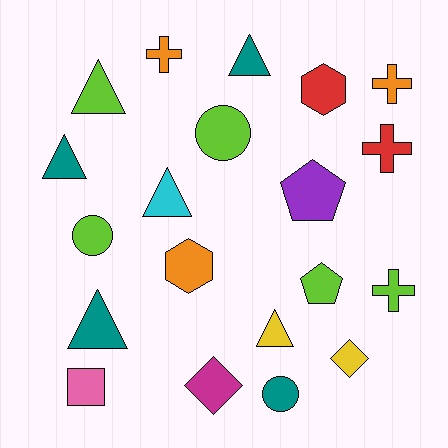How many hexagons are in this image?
There are 2 hexagons.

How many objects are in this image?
There are 20 objects.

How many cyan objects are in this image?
There is 1 cyan object.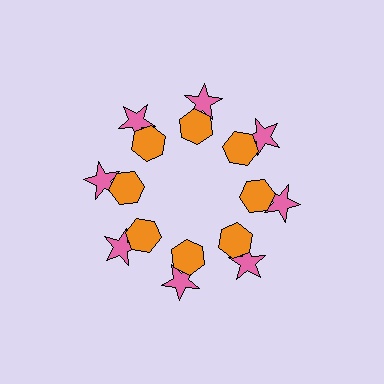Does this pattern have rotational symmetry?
Yes, this pattern has 8-fold rotational symmetry. It looks the same after rotating 45 degrees around the center.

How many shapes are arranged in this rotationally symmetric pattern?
There are 16 shapes, arranged in 8 groups of 2.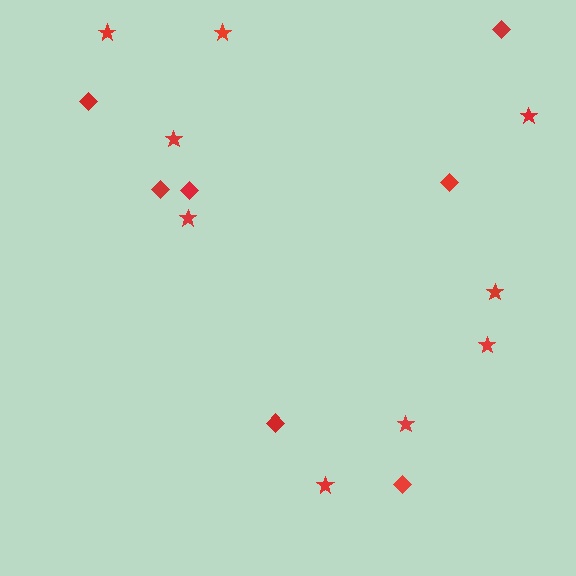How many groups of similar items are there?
There are 2 groups: one group of diamonds (7) and one group of stars (9).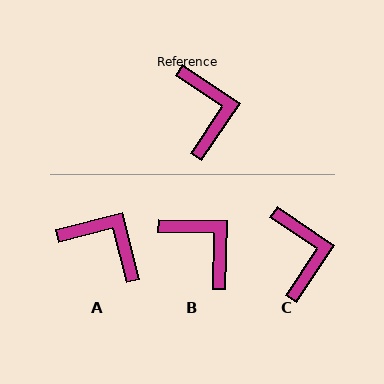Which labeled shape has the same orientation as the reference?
C.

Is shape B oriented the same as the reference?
No, it is off by about 33 degrees.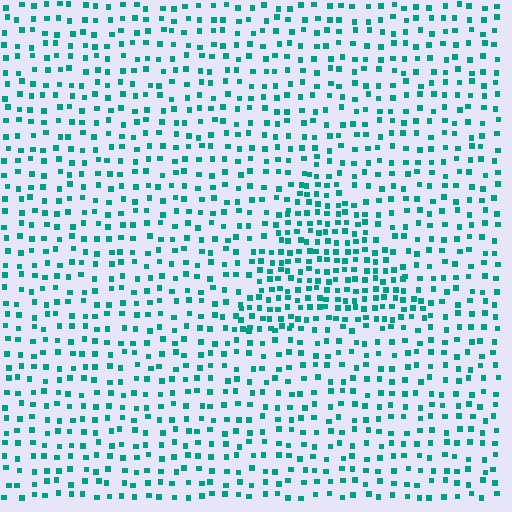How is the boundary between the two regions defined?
The boundary is defined by a change in element density (approximately 1.8x ratio). All elements are the same color, size, and shape.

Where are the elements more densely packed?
The elements are more densely packed inside the triangle boundary.